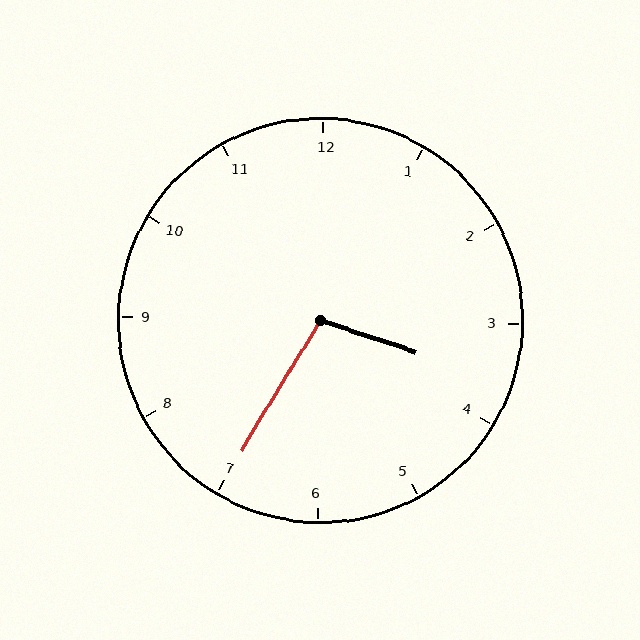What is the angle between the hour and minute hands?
Approximately 102 degrees.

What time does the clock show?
3:35.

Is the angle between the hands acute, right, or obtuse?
It is obtuse.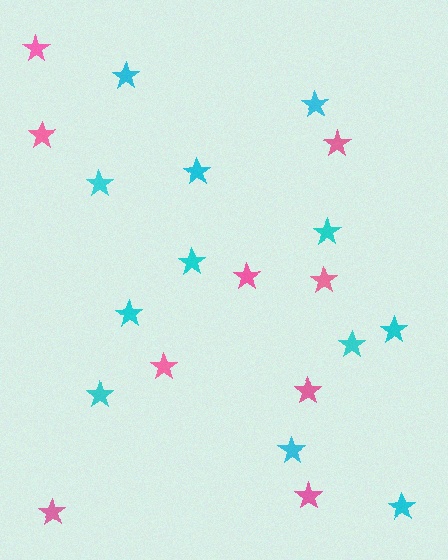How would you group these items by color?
There are 2 groups: one group of cyan stars (12) and one group of pink stars (9).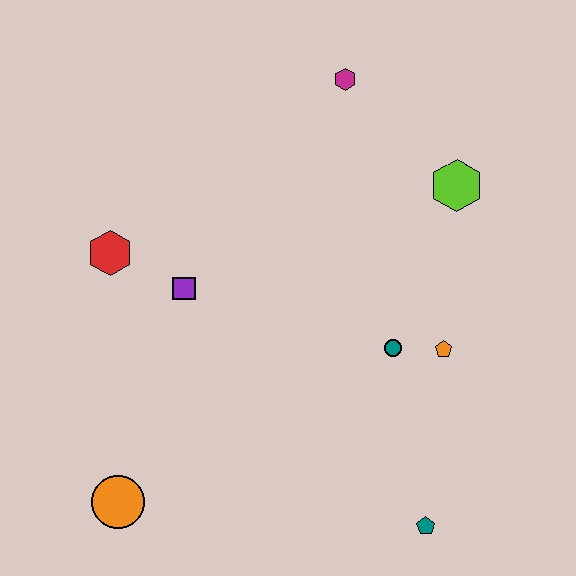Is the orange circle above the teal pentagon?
Yes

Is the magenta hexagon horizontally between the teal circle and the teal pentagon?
No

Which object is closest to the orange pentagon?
The teal circle is closest to the orange pentagon.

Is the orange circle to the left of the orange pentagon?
Yes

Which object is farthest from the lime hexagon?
The orange circle is farthest from the lime hexagon.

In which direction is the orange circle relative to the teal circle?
The orange circle is to the left of the teal circle.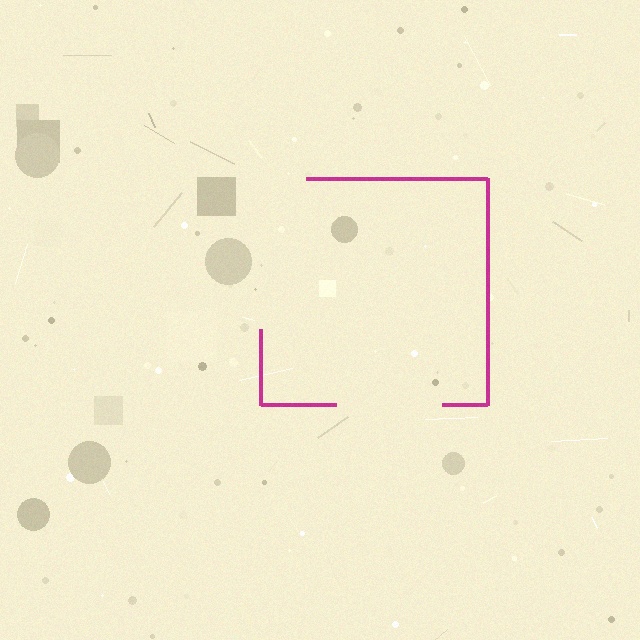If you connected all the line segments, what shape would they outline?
They would outline a square.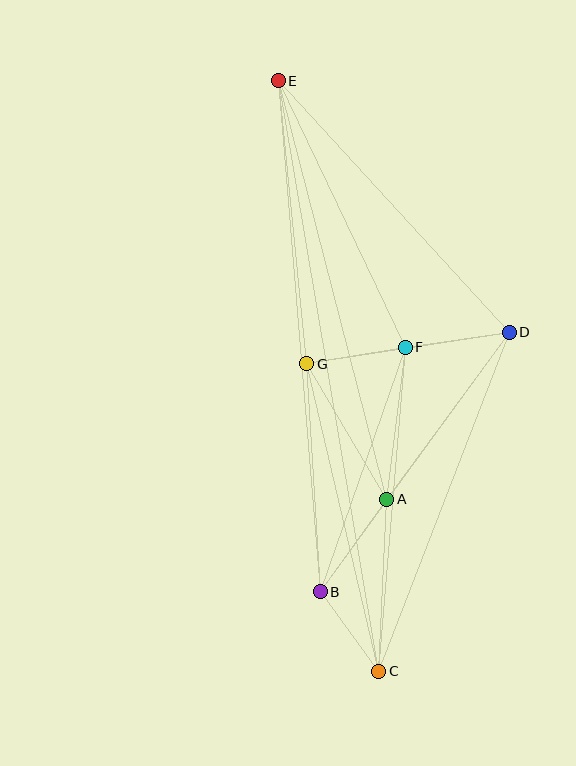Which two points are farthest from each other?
Points C and E are farthest from each other.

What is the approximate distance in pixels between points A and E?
The distance between A and E is approximately 432 pixels.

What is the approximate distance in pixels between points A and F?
The distance between A and F is approximately 153 pixels.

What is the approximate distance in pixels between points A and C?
The distance between A and C is approximately 173 pixels.